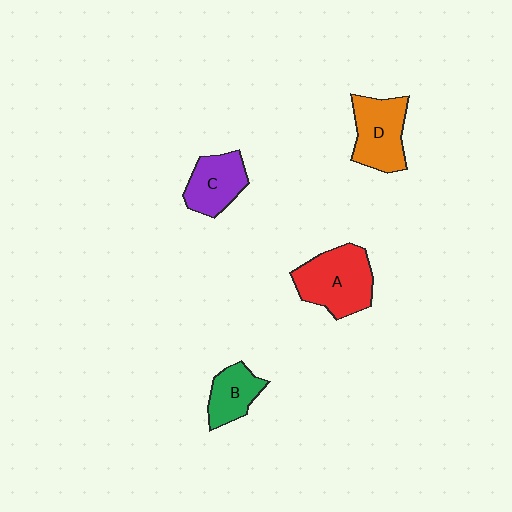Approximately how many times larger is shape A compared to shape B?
Approximately 1.8 times.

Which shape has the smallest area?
Shape B (green).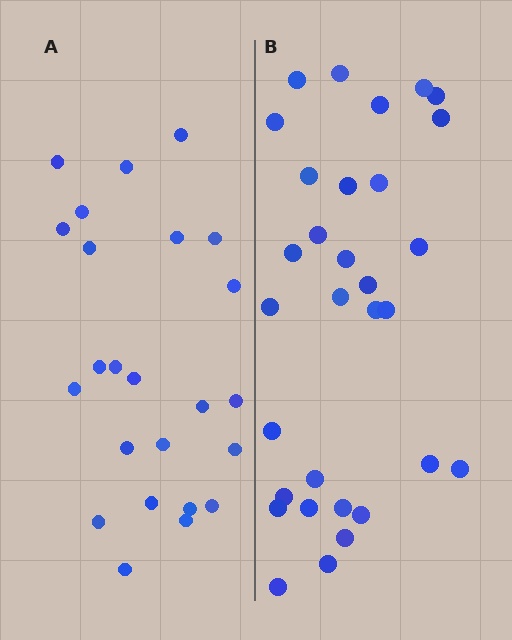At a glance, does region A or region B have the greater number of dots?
Region B (the right region) has more dots.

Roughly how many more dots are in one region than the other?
Region B has roughly 8 or so more dots than region A.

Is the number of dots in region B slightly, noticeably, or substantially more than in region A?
Region B has noticeably more, but not dramatically so. The ratio is roughly 1.3 to 1.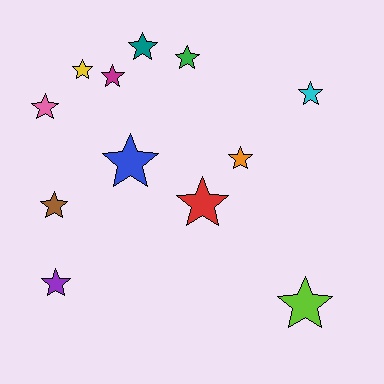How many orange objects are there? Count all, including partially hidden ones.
There is 1 orange object.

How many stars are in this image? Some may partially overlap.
There are 12 stars.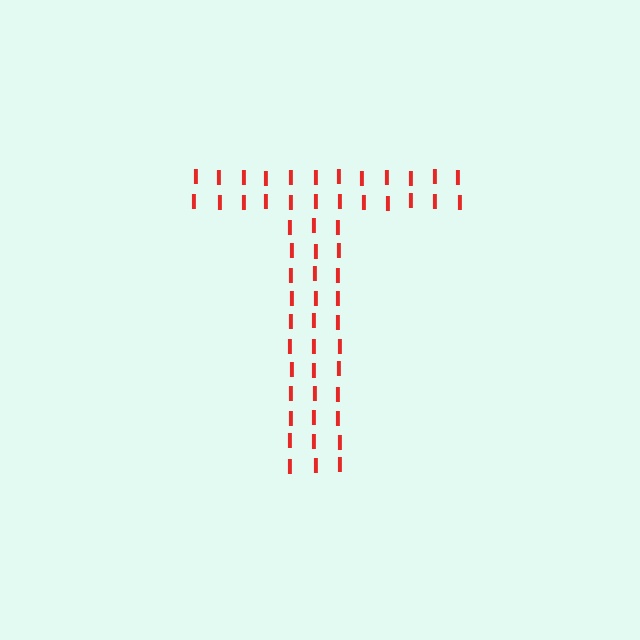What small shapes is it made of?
It is made of small letter I's.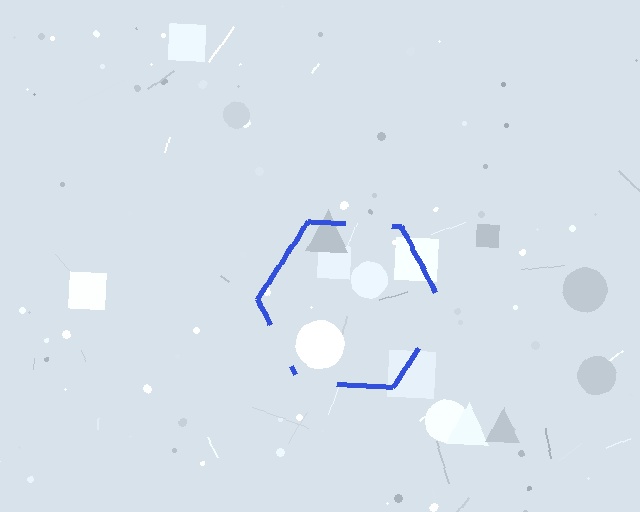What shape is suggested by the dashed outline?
The dashed outline suggests a hexagon.